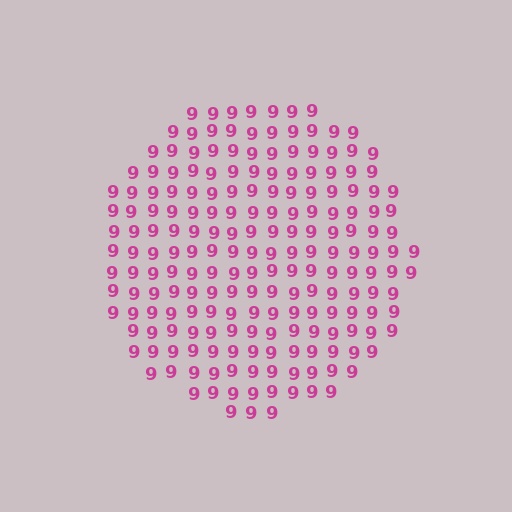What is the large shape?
The large shape is a circle.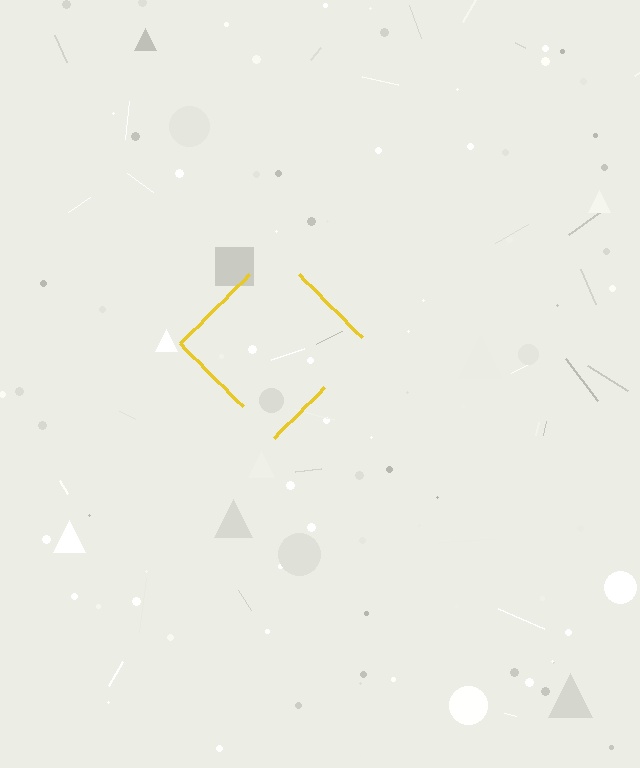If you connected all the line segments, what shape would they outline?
They would outline a diamond.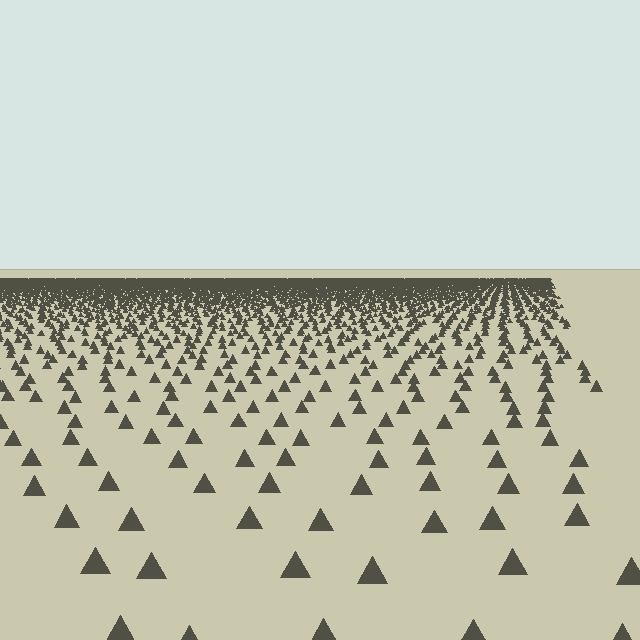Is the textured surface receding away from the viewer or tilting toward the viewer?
The surface is receding away from the viewer. Texture elements get smaller and denser toward the top.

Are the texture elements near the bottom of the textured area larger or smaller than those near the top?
Larger. Near the bottom, elements are closer to the viewer and appear at a bigger on-screen size.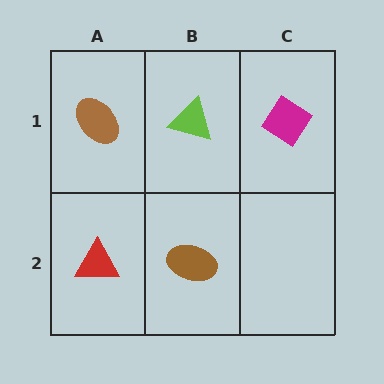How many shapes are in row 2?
2 shapes.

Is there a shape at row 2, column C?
No, that cell is empty.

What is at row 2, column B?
A brown ellipse.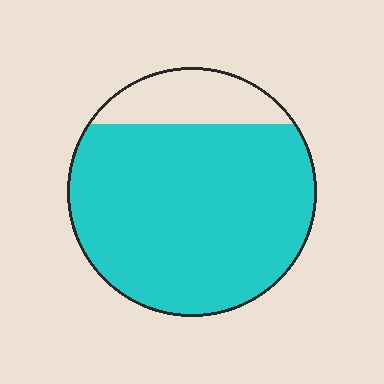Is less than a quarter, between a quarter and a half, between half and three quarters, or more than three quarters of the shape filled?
More than three quarters.